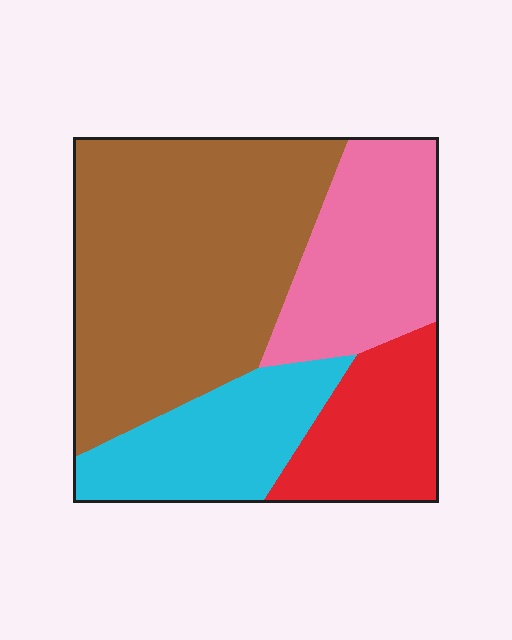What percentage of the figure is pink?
Pink covers about 20% of the figure.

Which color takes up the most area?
Brown, at roughly 45%.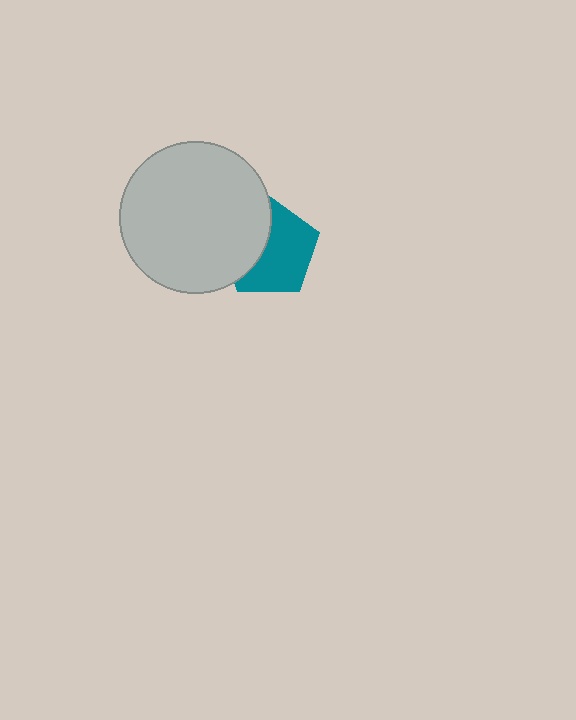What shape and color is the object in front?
The object in front is a light gray circle.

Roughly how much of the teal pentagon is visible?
About half of it is visible (roughly 61%).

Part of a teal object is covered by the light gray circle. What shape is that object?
It is a pentagon.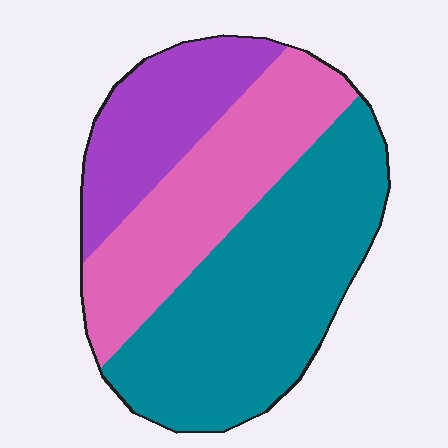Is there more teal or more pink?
Teal.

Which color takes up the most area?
Teal, at roughly 50%.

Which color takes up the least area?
Purple, at roughly 20%.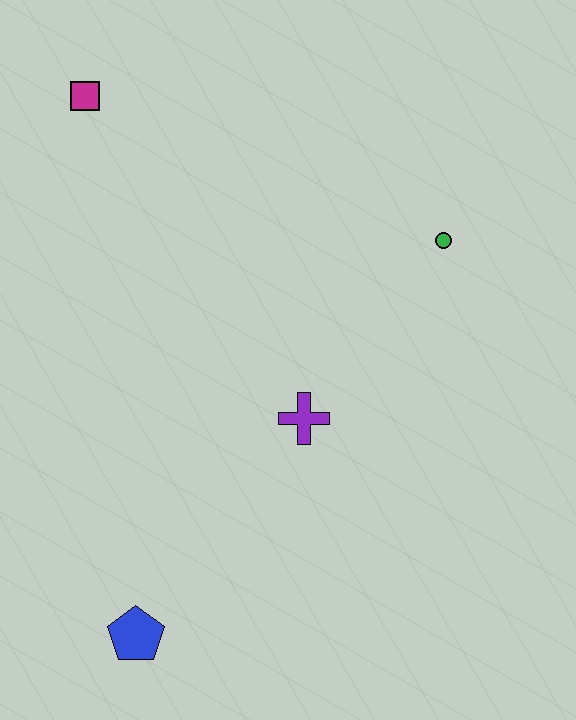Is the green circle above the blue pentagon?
Yes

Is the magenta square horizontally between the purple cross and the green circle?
No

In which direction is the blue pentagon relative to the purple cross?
The blue pentagon is below the purple cross.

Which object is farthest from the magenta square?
The blue pentagon is farthest from the magenta square.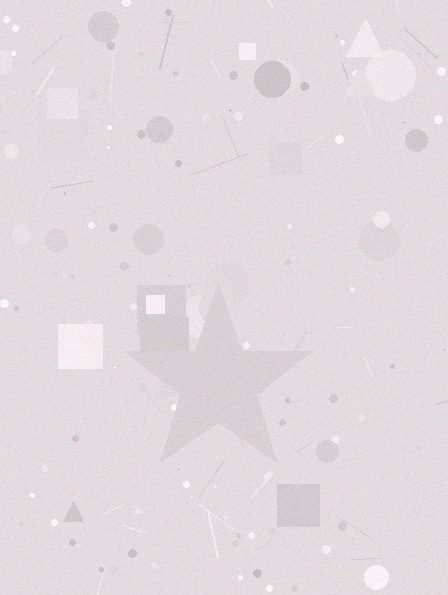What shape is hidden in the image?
A star is hidden in the image.